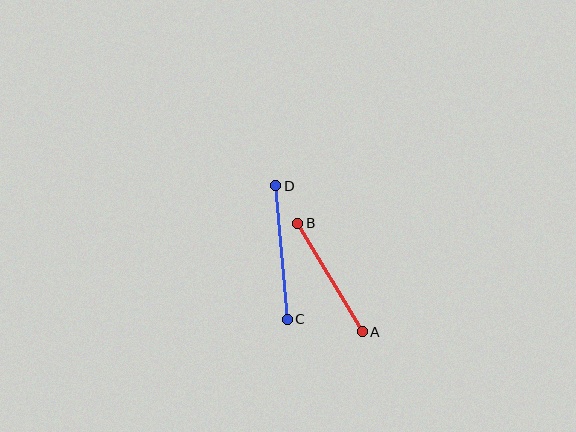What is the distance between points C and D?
The distance is approximately 134 pixels.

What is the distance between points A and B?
The distance is approximately 126 pixels.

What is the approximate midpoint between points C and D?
The midpoint is at approximately (281, 253) pixels.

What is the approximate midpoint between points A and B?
The midpoint is at approximately (330, 278) pixels.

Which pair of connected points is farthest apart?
Points C and D are farthest apart.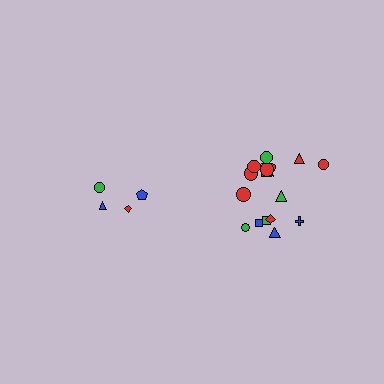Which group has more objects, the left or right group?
The right group.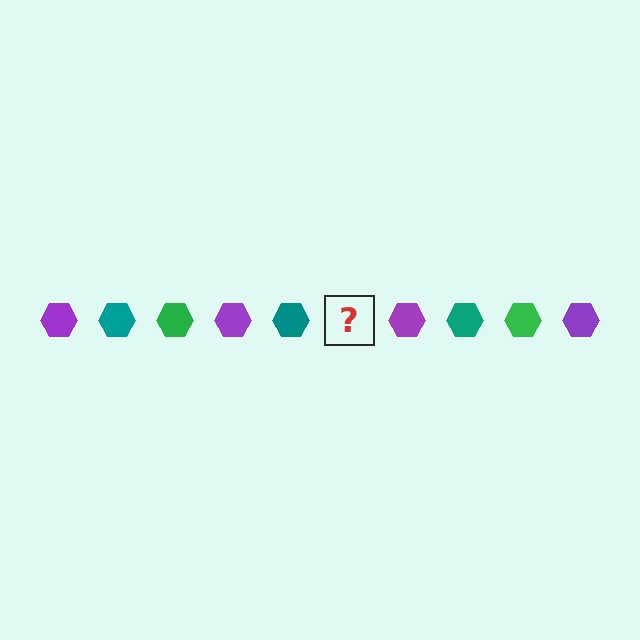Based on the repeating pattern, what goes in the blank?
The blank should be a green hexagon.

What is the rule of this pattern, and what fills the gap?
The rule is that the pattern cycles through purple, teal, green hexagons. The gap should be filled with a green hexagon.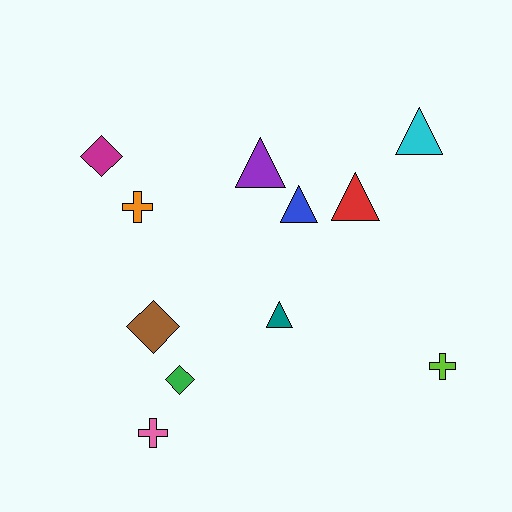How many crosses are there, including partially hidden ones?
There are 3 crosses.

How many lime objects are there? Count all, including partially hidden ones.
There is 1 lime object.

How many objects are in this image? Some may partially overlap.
There are 11 objects.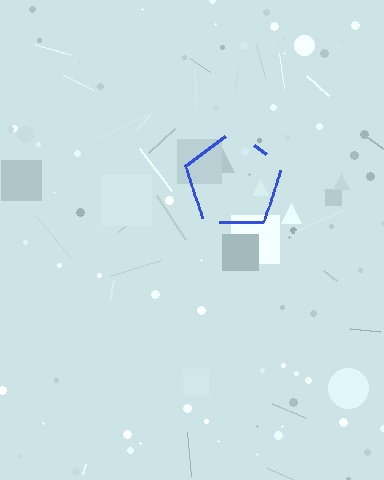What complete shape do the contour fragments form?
The contour fragments form a pentagon.